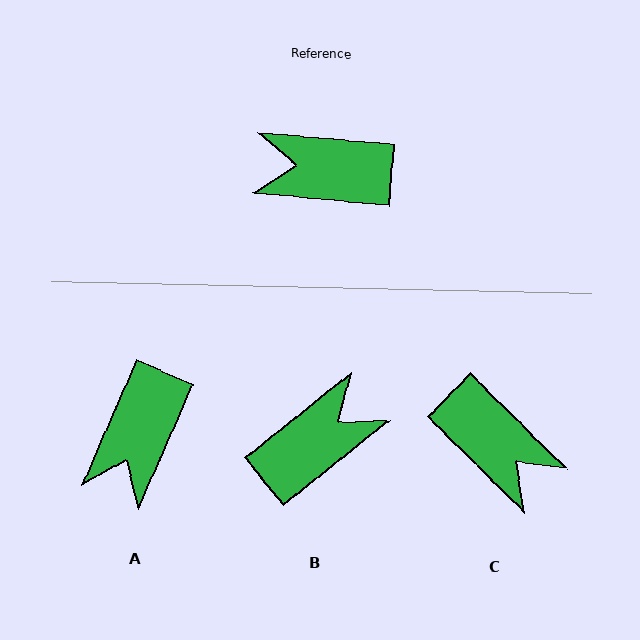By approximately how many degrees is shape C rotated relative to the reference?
Approximately 140 degrees counter-clockwise.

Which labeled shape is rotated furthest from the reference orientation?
C, about 140 degrees away.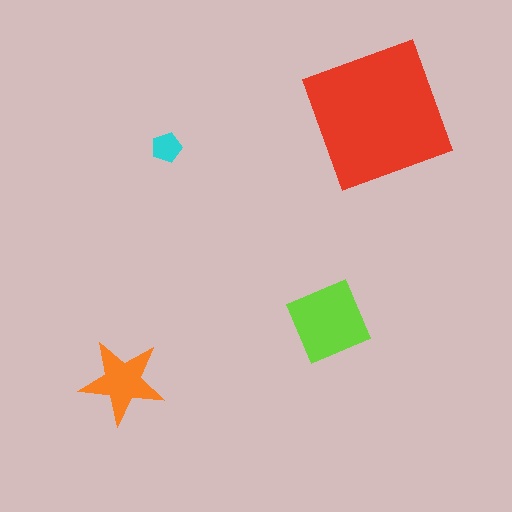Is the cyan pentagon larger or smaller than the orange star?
Smaller.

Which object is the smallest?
The cyan pentagon.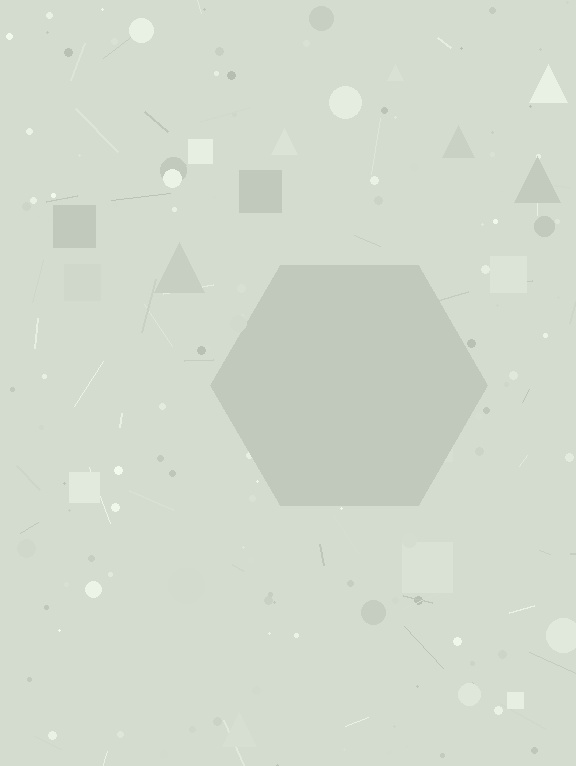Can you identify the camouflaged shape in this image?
The camouflaged shape is a hexagon.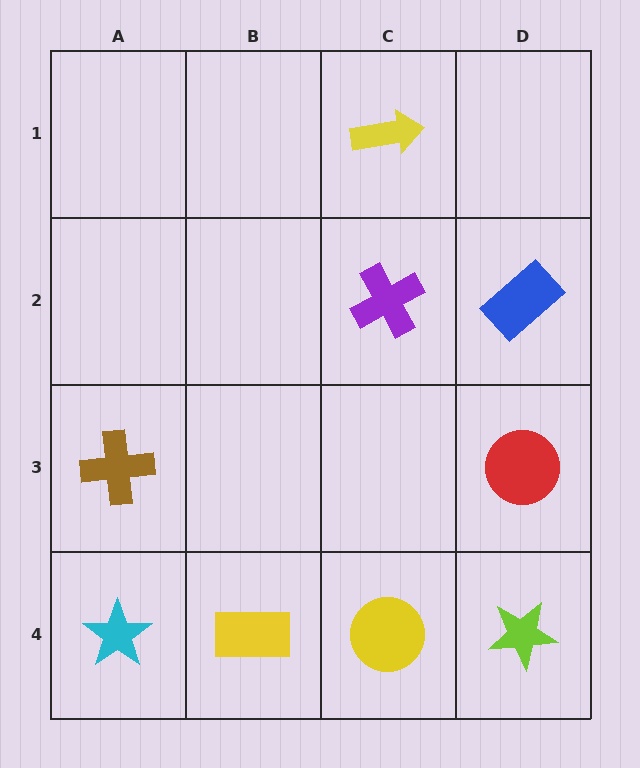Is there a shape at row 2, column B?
No, that cell is empty.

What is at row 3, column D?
A red circle.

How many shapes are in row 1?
1 shape.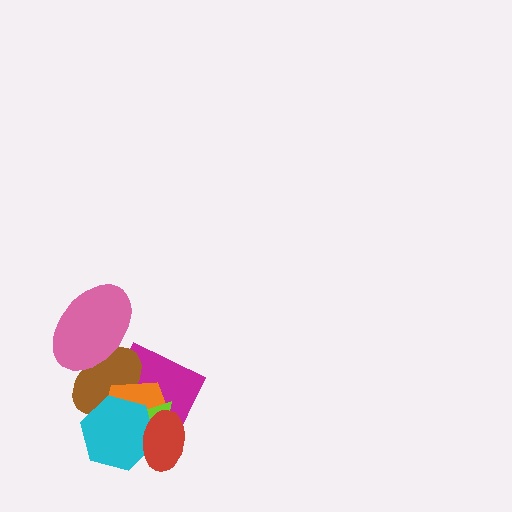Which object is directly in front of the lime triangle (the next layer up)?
The cyan hexagon is directly in front of the lime triangle.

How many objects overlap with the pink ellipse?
1 object overlaps with the pink ellipse.